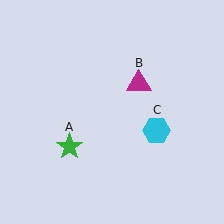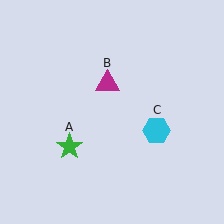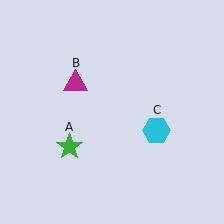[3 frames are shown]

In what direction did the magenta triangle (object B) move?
The magenta triangle (object B) moved left.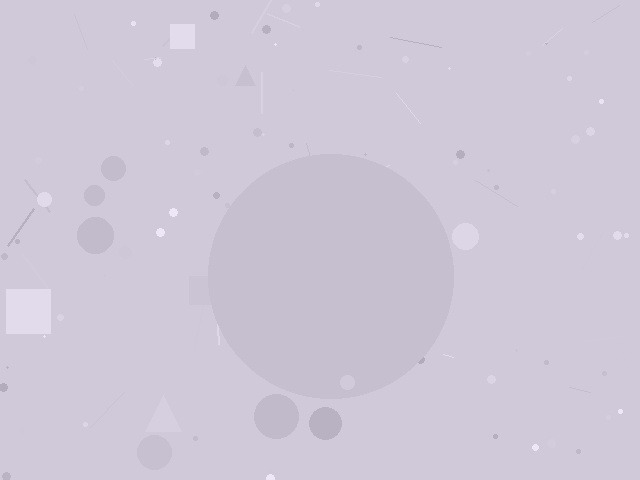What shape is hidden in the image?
A circle is hidden in the image.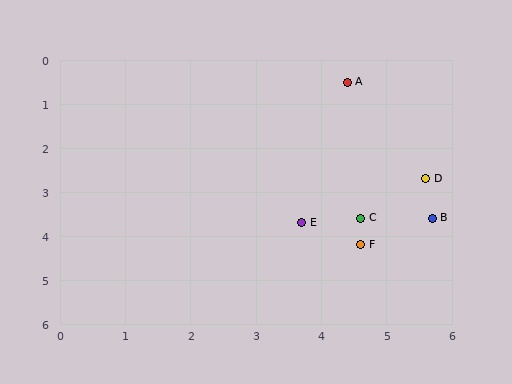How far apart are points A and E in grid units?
Points A and E are about 3.3 grid units apart.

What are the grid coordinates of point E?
Point E is at approximately (3.7, 3.7).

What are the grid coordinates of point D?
Point D is at approximately (5.6, 2.7).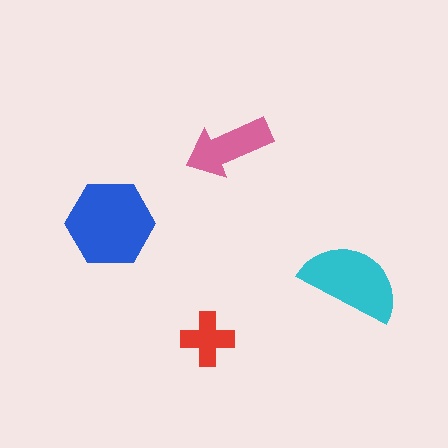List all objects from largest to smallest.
The blue hexagon, the cyan semicircle, the pink arrow, the red cross.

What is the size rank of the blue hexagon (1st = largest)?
1st.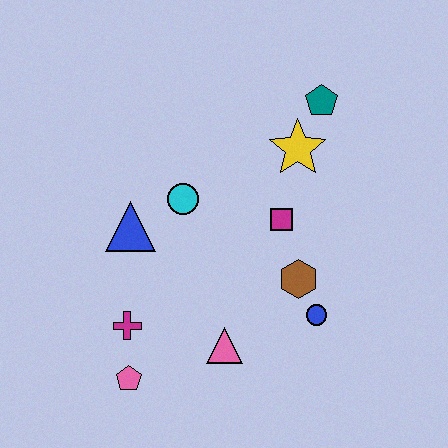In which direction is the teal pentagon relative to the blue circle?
The teal pentagon is above the blue circle.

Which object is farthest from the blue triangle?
The teal pentagon is farthest from the blue triangle.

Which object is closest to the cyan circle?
The blue triangle is closest to the cyan circle.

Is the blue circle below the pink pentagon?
No